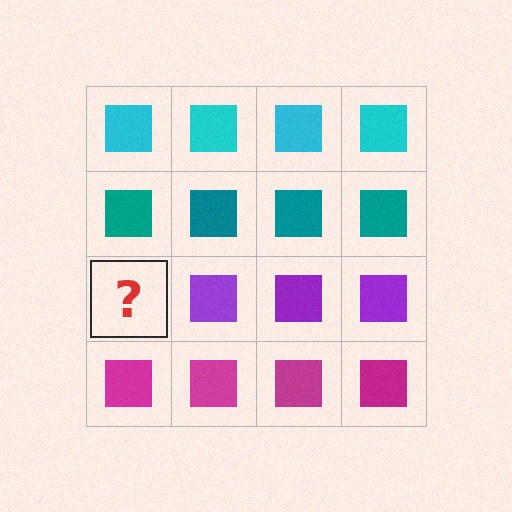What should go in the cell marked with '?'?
The missing cell should contain a purple square.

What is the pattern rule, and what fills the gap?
The rule is that each row has a consistent color. The gap should be filled with a purple square.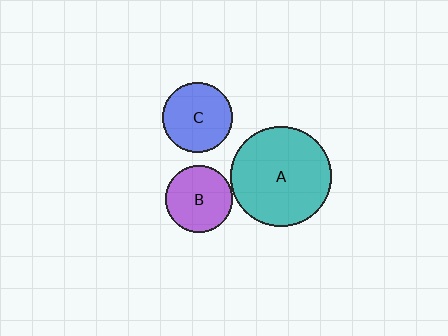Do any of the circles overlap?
No, none of the circles overlap.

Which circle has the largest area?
Circle A (teal).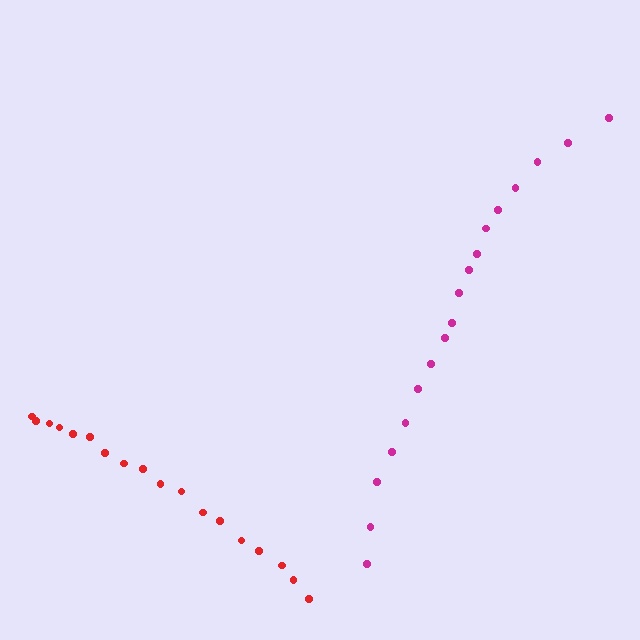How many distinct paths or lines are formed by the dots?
There are 2 distinct paths.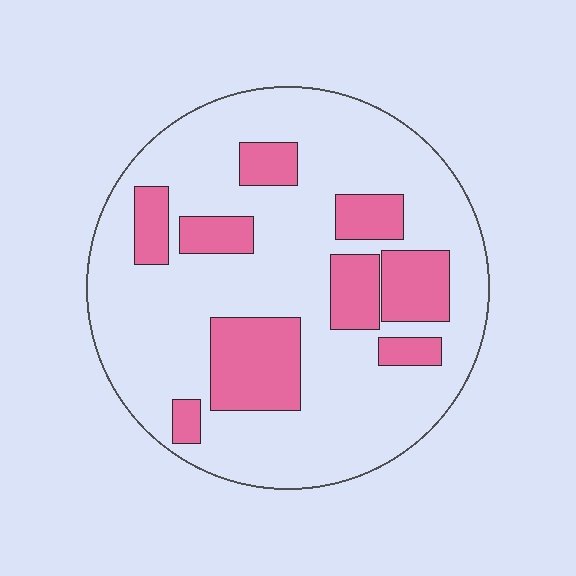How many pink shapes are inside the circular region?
9.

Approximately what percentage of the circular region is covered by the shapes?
Approximately 25%.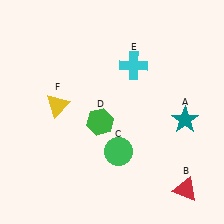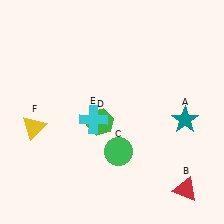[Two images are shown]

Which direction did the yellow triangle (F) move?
The yellow triangle (F) moved left.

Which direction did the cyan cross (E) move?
The cyan cross (E) moved down.